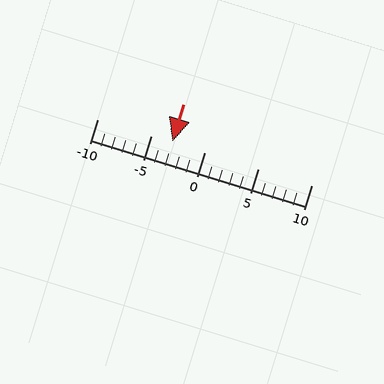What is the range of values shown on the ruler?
The ruler shows values from -10 to 10.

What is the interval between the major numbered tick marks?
The major tick marks are spaced 5 units apart.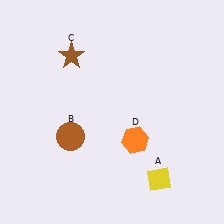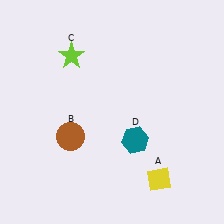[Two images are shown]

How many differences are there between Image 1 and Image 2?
There are 2 differences between the two images.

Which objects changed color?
C changed from brown to lime. D changed from orange to teal.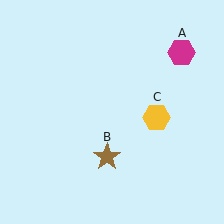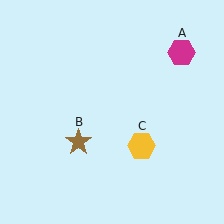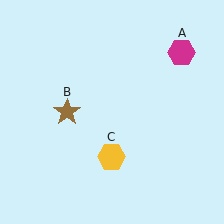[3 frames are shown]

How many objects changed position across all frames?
2 objects changed position: brown star (object B), yellow hexagon (object C).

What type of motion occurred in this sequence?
The brown star (object B), yellow hexagon (object C) rotated clockwise around the center of the scene.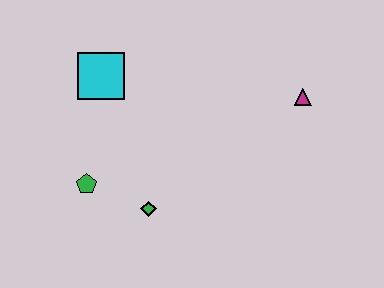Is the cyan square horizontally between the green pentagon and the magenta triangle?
Yes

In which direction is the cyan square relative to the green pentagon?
The cyan square is above the green pentagon.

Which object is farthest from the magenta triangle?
The green pentagon is farthest from the magenta triangle.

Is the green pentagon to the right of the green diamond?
No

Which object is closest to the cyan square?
The green pentagon is closest to the cyan square.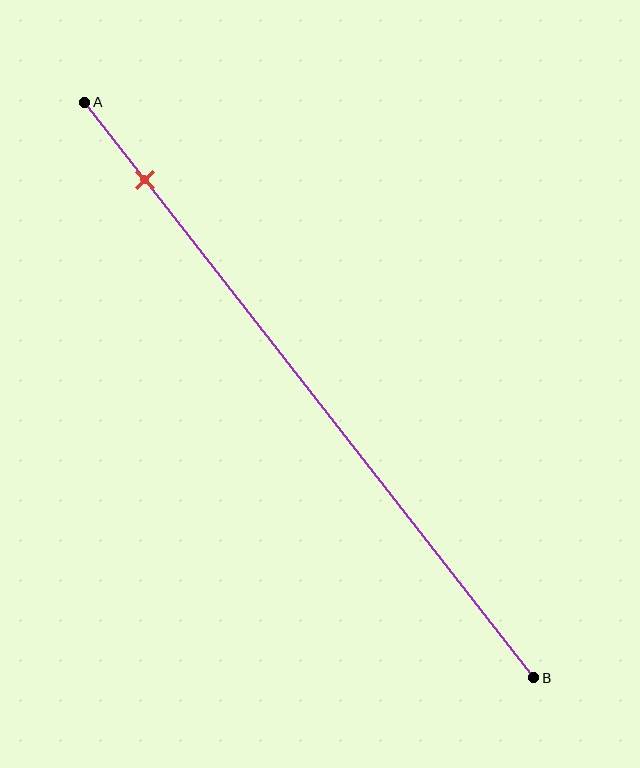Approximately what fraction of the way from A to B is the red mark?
The red mark is approximately 15% of the way from A to B.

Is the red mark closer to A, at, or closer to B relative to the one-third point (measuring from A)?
The red mark is closer to point A than the one-third point of segment AB.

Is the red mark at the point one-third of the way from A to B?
No, the mark is at about 15% from A, not at the 33% one-third point.